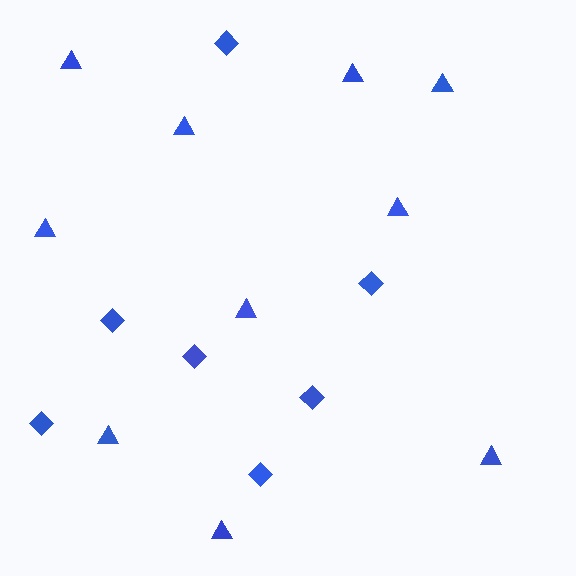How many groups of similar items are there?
There are 2 groups: one group of triangles (10) and one group of diamonds (7).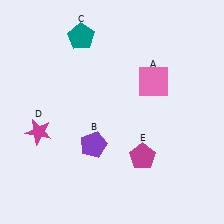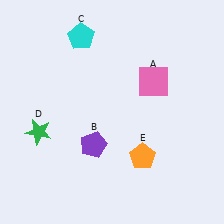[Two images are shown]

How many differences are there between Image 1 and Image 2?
There are 3 differences between the two images.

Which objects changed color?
C changed from teal to cyan. D changed from magenta to green. E changed from magenta to orange.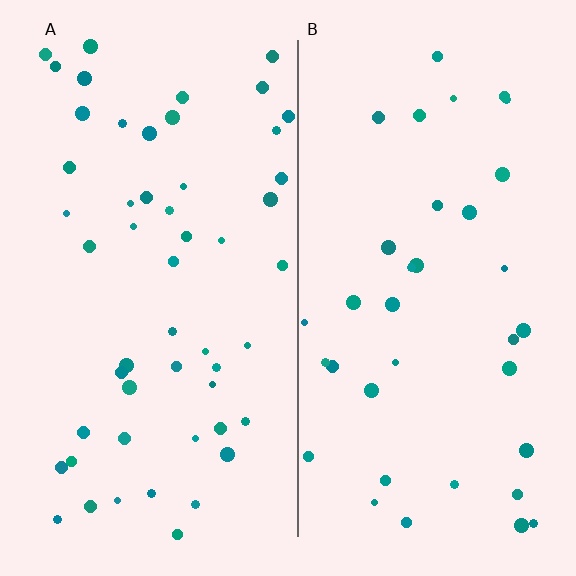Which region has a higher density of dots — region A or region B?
A (the left).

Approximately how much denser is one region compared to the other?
Approximately 1.4× — region A over region B.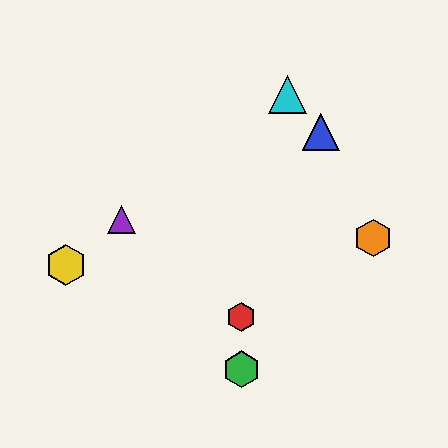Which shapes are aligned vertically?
The red hexagon, the green hexagon are aligned vertically.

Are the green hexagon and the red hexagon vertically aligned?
Yes, both are at x≈241.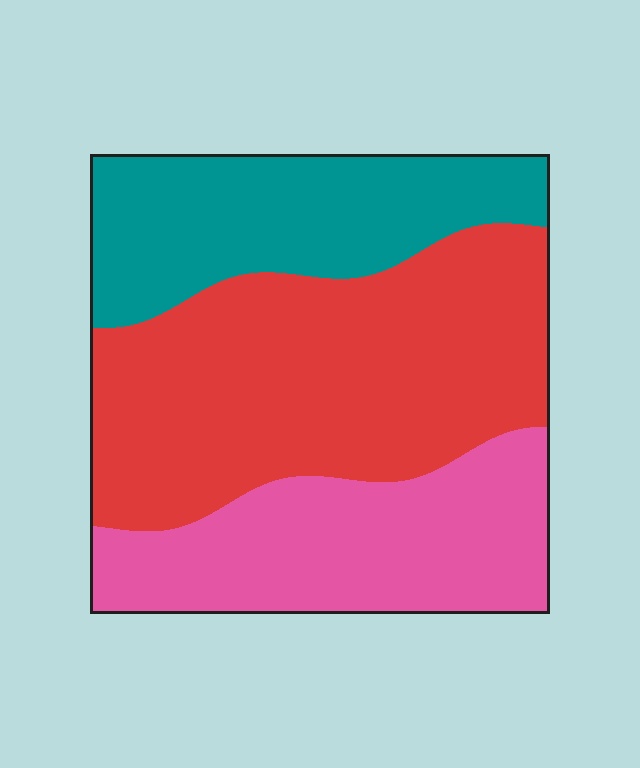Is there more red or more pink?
Red.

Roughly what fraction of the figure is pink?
Pink covers 28% of the figure.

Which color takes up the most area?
Red, at roughly 45%.